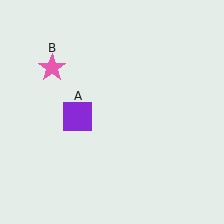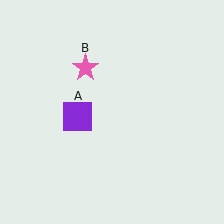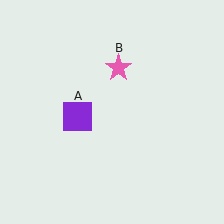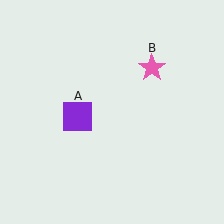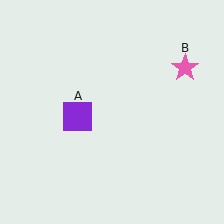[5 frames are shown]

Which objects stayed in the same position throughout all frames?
Purple square (object A) remained stationary.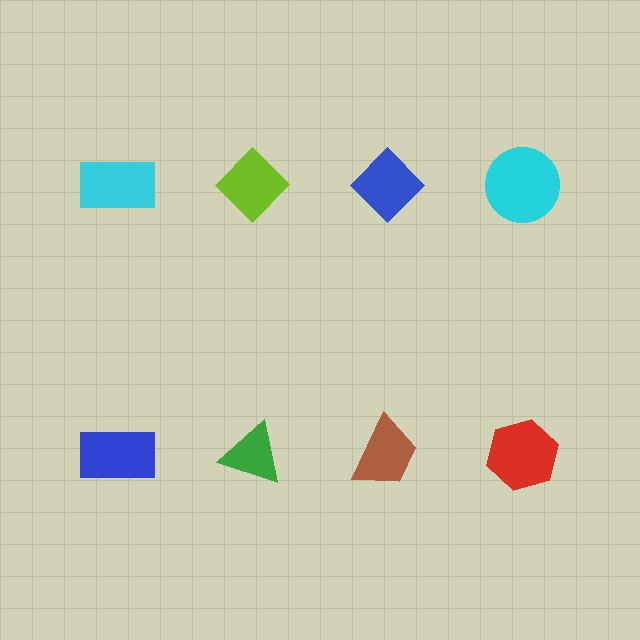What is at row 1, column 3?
A blue diamond.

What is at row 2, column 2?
A green triangle.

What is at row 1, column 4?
A cyan circle.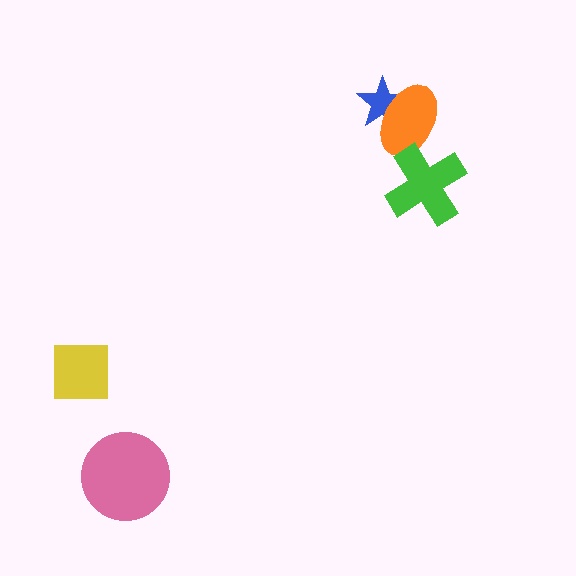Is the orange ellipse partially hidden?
Yes, it is partially covered by another shape.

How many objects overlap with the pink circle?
0 objects overlap with the pink circle.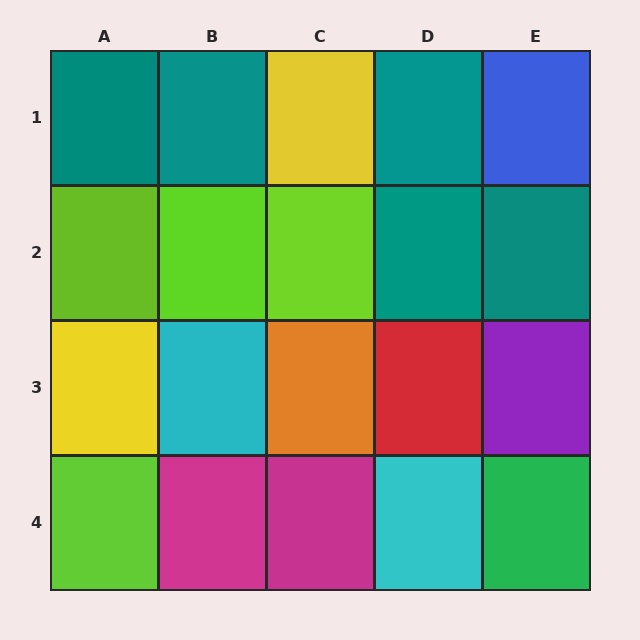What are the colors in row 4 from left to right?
Lime, magenta, magenta, cyan, green.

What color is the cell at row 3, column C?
Orange.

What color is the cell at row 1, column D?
Teal.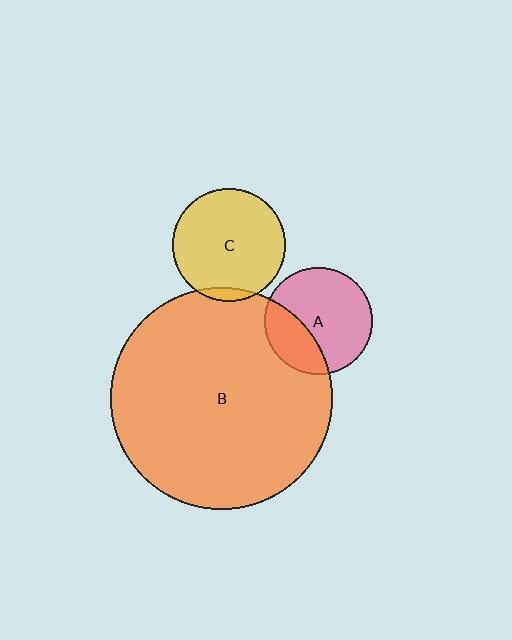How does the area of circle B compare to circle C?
Approximately 3.9 times.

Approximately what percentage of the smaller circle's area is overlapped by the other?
Approximately 5%.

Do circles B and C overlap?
Yes.